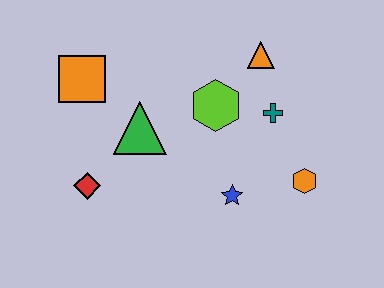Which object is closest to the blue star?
The orange hexagon is closest to the blue star.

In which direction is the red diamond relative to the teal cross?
The red diamond is to the left of the teal cross.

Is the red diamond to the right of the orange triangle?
No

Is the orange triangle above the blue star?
Yes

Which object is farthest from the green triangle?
The orange hexagon is farthest from the green triangle.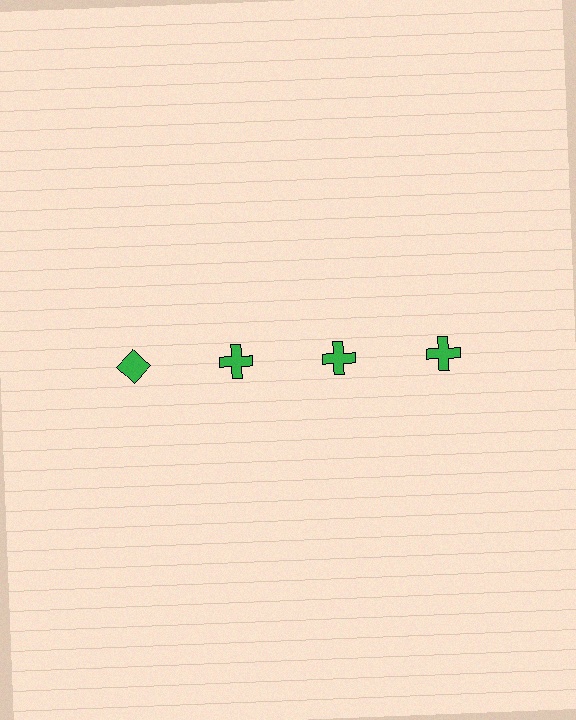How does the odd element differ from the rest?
It has a different shape: diamond instead of cross.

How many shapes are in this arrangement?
There are 4 shapes arranged in a grid pattern.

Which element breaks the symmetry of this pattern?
The green diamond in the top row, leftmost column breaks the symmetry. All other shapes are green crosses.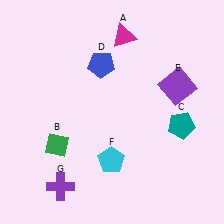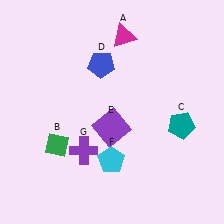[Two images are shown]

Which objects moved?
The objects that moved are: the purple square (E), the purple cross (G).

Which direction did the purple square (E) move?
The purple square (E) moved left.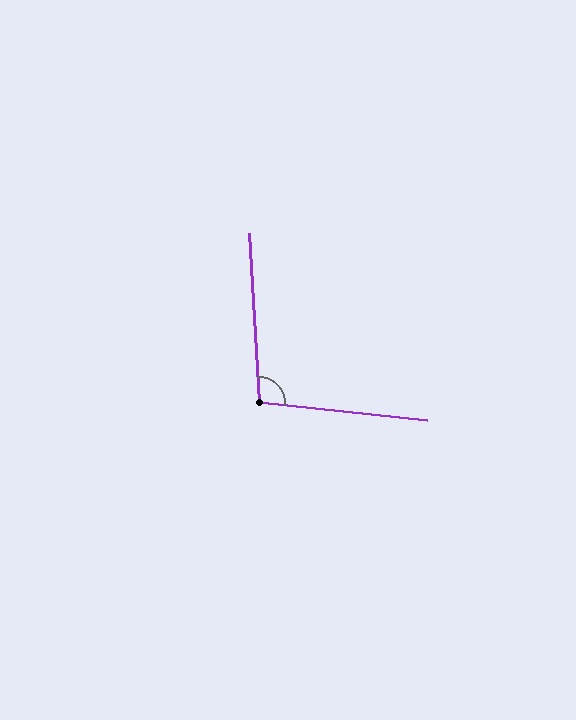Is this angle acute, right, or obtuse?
It is obtuse.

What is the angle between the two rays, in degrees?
Approximately 99 degrees.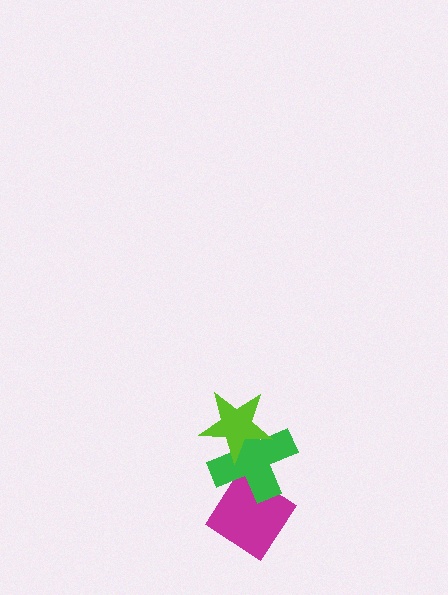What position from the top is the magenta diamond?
The magenta diamond is 3rd from the top.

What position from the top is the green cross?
The green cross is 2nd from the top.